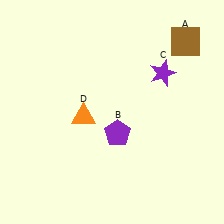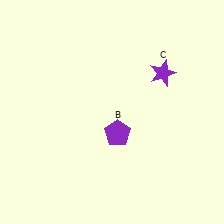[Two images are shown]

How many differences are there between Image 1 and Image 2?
There are 2 differences between the two images.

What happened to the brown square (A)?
The brown square (A) was removed in Image 2. It was in the top-right area of Image 1.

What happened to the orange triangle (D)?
The orange triangle (D) was removed in Image 2. It was in the bottom-left area of Image 1.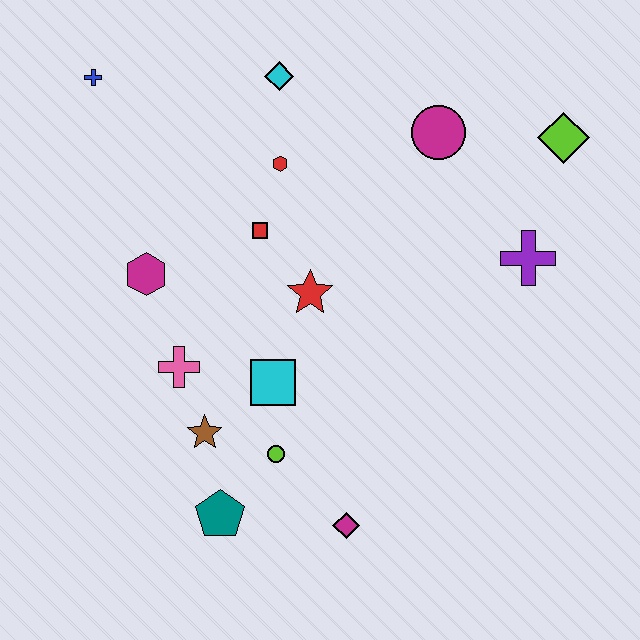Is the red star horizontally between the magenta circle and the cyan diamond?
Yes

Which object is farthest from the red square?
The lime diamond is farthest from the red square.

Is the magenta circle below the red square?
No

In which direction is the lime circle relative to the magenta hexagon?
The lime circle is below the magenta hexagon.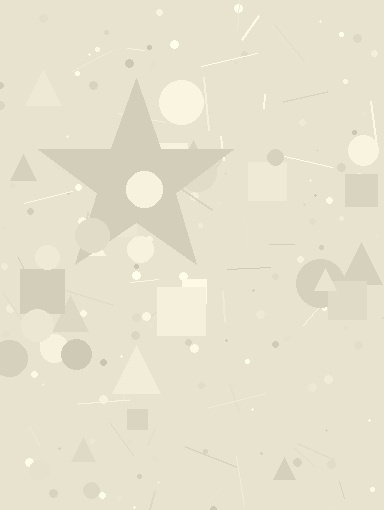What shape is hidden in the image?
A star is hidden in the image.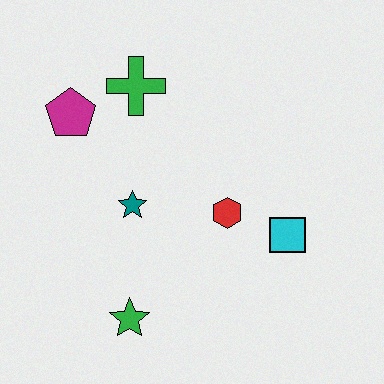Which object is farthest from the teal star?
The cyan square is farthest from the teal star.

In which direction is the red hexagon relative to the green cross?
The red hexagon is below the green cross.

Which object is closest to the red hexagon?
The cyan square is closest to the red hexagon.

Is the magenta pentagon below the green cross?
Yes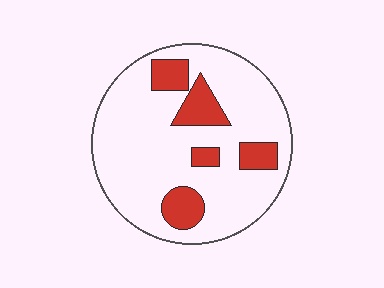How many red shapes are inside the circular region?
5.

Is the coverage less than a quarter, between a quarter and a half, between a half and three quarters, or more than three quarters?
Less than a quarter.